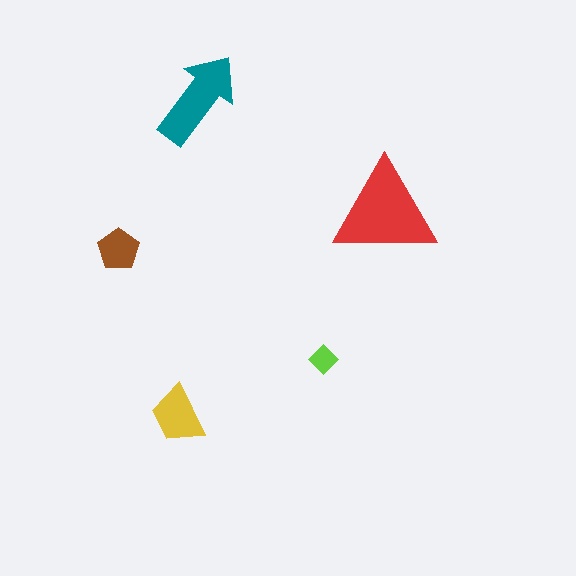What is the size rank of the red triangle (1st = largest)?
1st.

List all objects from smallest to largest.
The lime diamond, the brown pentagon, the yellow trapezoid, the teal arrow, the red triangle.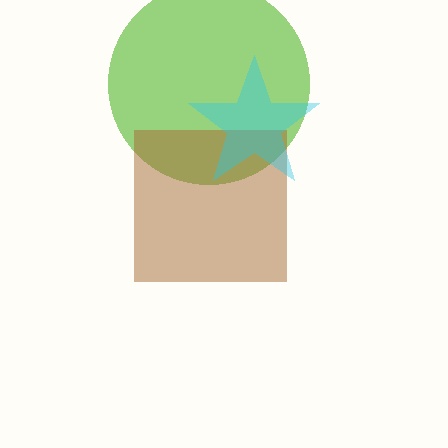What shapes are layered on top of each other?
The layered shapes are: a lime circle, a brown square, a cyan star.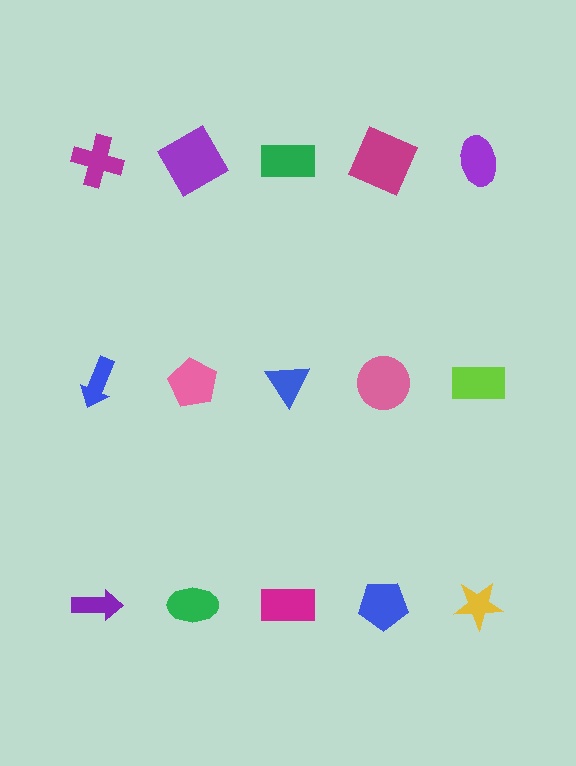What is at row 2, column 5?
A lime rectangle.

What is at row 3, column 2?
A green ellipse.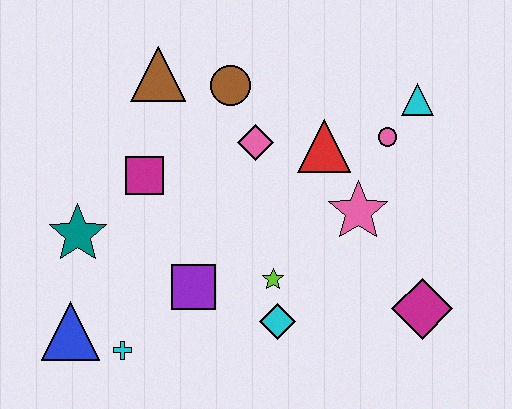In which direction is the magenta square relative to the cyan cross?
The magenta square is above the cyan cross.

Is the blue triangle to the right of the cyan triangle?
No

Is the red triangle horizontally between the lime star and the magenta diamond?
Yes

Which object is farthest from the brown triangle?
The magenta diamond is farthest from the brown triangle.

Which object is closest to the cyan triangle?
The pink circle is closest to the cyan triangle.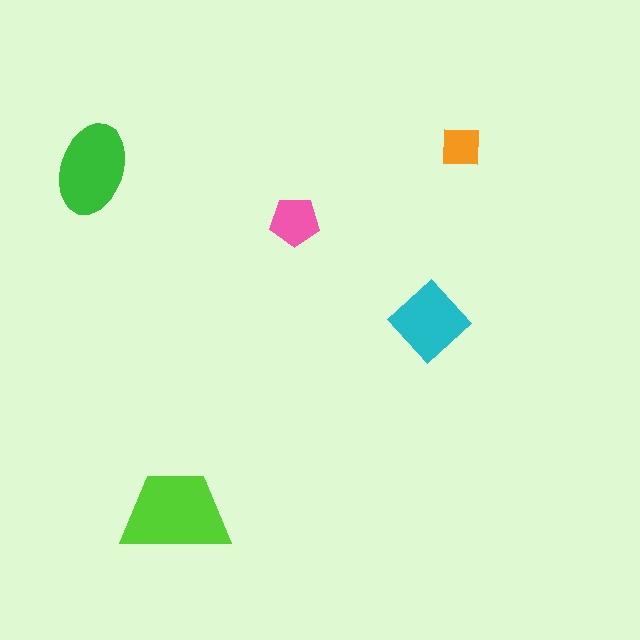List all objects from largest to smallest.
The lime trapezoid, the green ellipse, the cyan diamond, the pink pentagon, the orange square.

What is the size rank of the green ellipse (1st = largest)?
2nd.